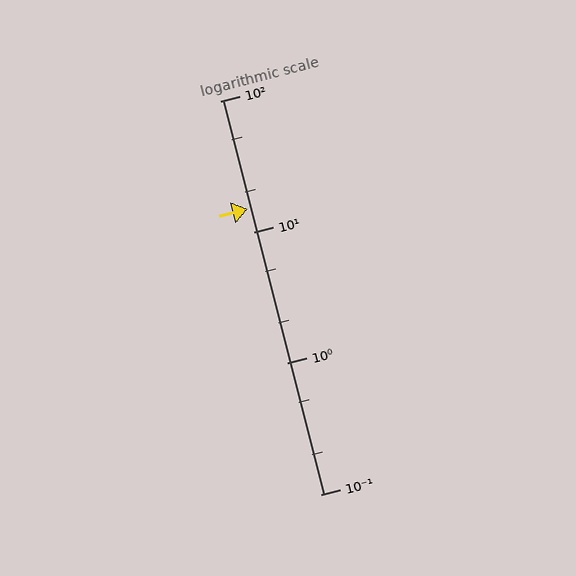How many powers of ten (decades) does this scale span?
The scale spans 3 decades, from 0.1 to 100.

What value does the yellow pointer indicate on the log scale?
The pointer indicates approximately 15.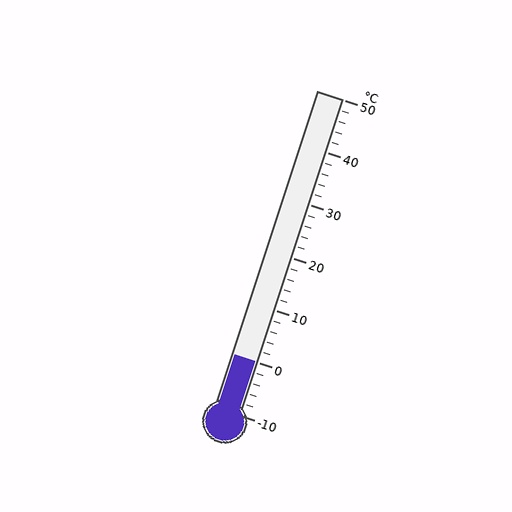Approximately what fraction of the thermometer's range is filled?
The thermometer is filled to approximately 15% of its range.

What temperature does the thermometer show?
The thermometer shows approximately 0°C.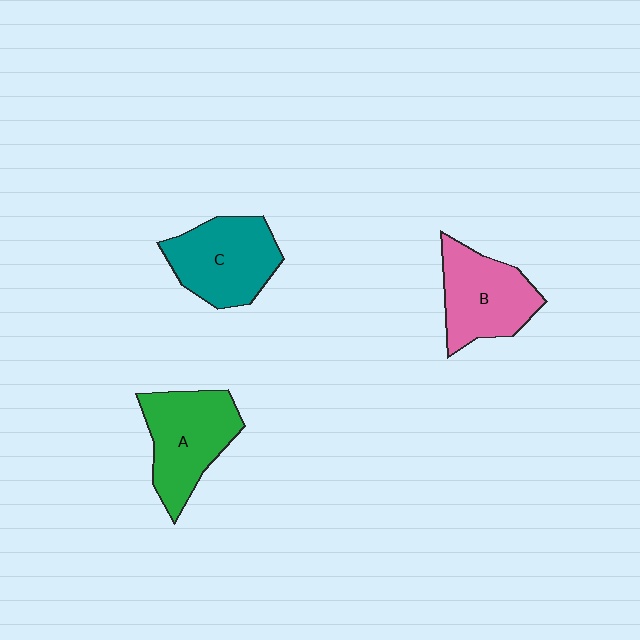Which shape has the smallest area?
Shape B (pink).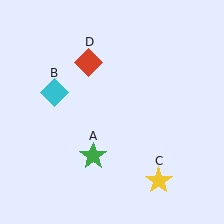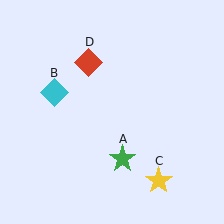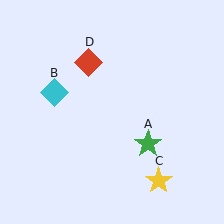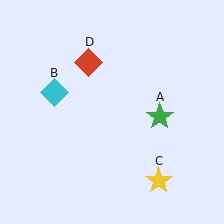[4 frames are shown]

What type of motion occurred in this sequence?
The green star (object A) rotated counterclockwise around the center of the scene.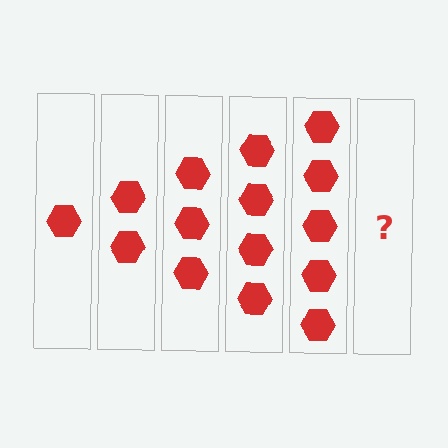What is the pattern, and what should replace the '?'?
The pattern is that each step adds one more hexagon. The '?' should be 6 hexagons.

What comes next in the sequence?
The next element should be 6 hexagons.